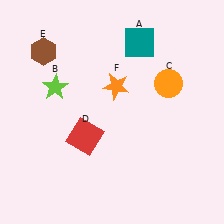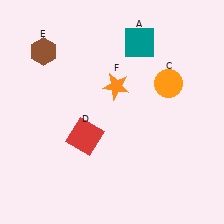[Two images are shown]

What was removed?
The lime star (B) was removed in Image 2.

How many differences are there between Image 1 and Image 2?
There is 1 difference between the two images.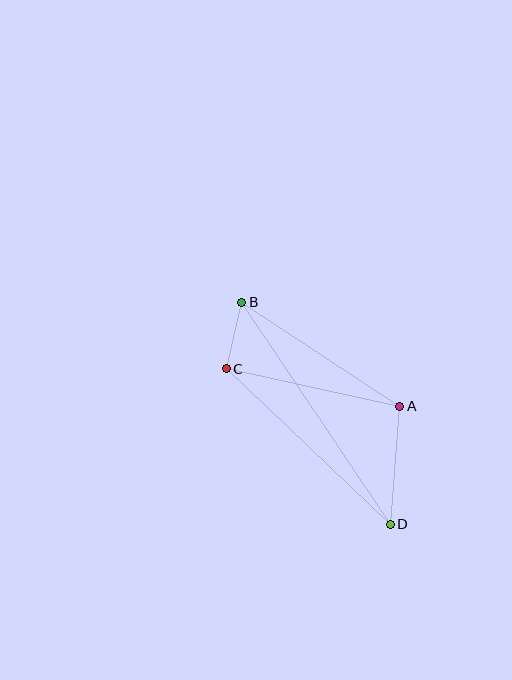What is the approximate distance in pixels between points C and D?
The distance between C and D is approximately 226 pixels.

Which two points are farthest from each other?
Points B and D are farthest from each other.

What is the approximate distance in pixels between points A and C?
The distance between A and C is approximately 178 pixels.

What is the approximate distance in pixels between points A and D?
The distance between A and D is approximately 119 pixels.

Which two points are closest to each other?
Points B and C are closest to each other.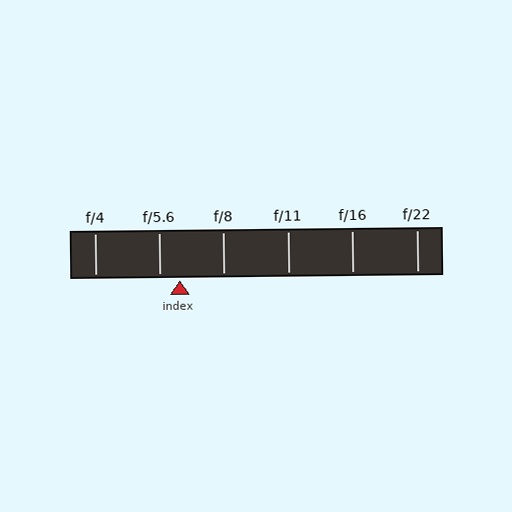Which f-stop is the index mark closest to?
The index mark is closest to f/5.6.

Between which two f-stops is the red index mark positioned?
The index mark is between f/5.6 and f/8.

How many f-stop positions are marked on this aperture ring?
There are 6 f-stop positions marked.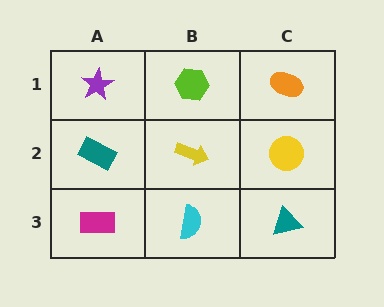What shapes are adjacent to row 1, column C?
A yellow circle (row 2, column C), a lime hexagon (row 1, column B).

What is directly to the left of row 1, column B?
A purple star.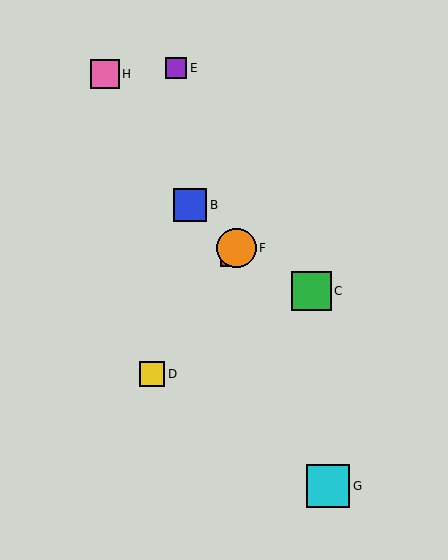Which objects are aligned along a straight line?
Objects A, D, F are aligned along a straight line.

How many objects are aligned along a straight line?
3 objects (A, D, F) are aligned along a straight line.